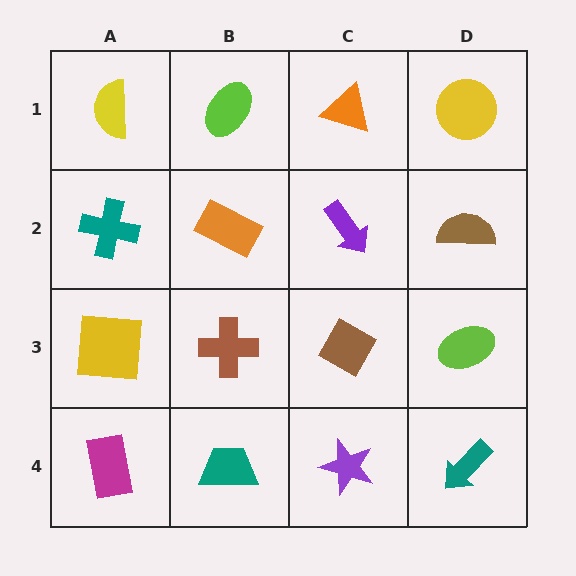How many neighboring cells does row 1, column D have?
2.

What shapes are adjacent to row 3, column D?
A brown semicircle (row 2, column D), a teal arrow (row 4, column D), a brown diamond (row 3, column C).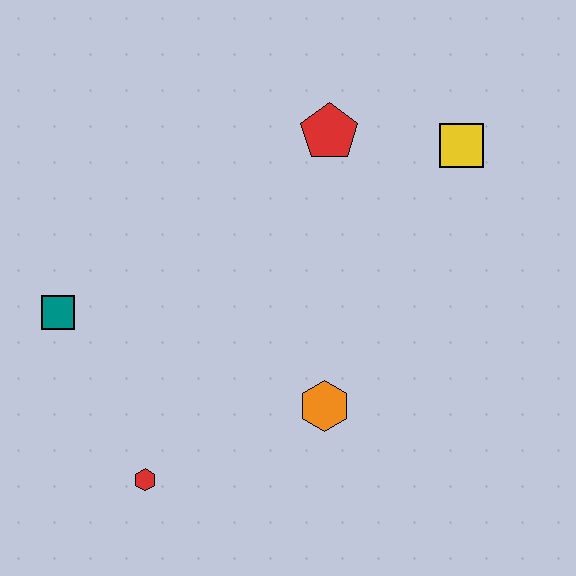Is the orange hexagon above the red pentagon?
No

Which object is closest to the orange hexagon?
The red hexagon is closest to the orange hexagon.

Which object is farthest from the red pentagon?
The red hexagon is farthest from the red pentagon.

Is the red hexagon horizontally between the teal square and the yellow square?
Yes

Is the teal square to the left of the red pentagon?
Yes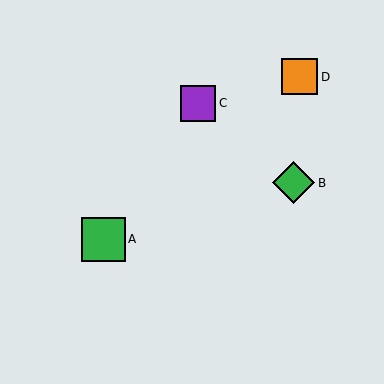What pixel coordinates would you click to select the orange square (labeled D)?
Click at (300, 77) to select the orange square D.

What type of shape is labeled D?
Shape D is an orange square.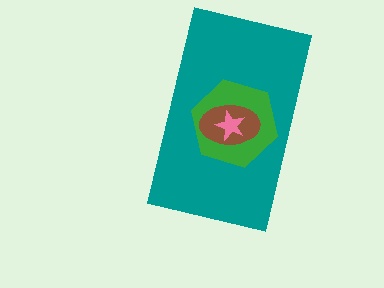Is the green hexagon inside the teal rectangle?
Yes.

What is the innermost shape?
The pink star.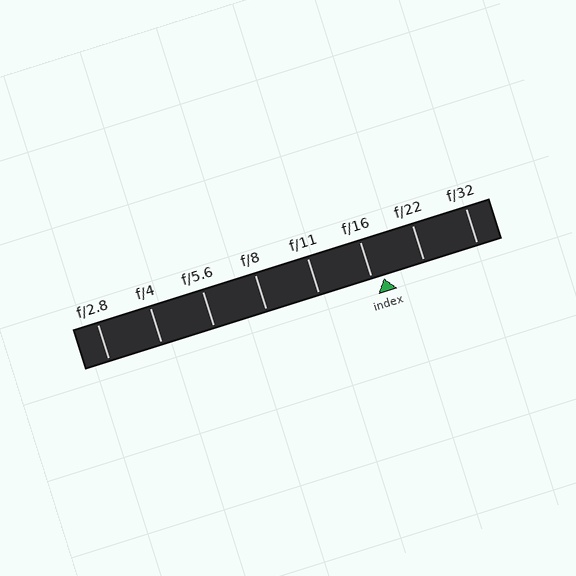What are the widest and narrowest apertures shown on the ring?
The widest aperture shown is f/2.8 and the narrowest is f/32.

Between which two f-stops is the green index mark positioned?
The index mark is between f/16 and f/22.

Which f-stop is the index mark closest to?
The index mark is closest to f/16.